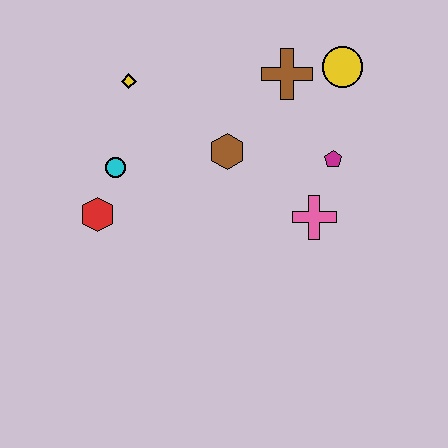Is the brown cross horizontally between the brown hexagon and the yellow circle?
Yes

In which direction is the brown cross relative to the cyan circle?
The brown cross is to the right of the cyan circle.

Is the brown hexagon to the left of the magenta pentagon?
Yes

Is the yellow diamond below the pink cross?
No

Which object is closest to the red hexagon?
The cyan circle is closest to the red hexagon.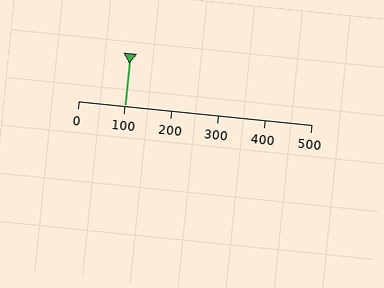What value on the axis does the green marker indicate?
The marker indicates approximately 100.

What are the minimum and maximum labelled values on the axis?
The axis runs from 0 to 500.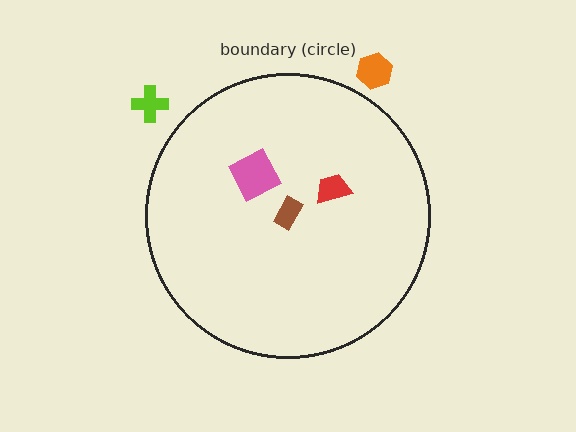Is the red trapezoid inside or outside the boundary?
Inside.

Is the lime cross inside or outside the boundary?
Outside.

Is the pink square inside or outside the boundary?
Inside.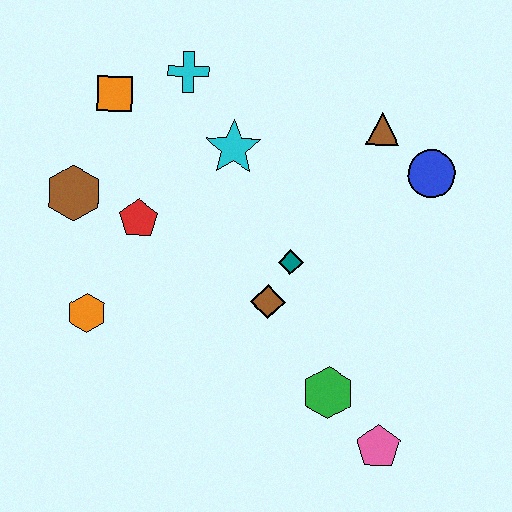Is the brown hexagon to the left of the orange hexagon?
Yes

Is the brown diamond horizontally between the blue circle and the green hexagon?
No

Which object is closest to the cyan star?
The cyan cross is closest to the cyan star.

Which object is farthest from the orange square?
The pink pentagon is farthest from the orange square.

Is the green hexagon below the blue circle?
Yes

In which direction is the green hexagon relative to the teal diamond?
The green hexagon is below the teal diamond.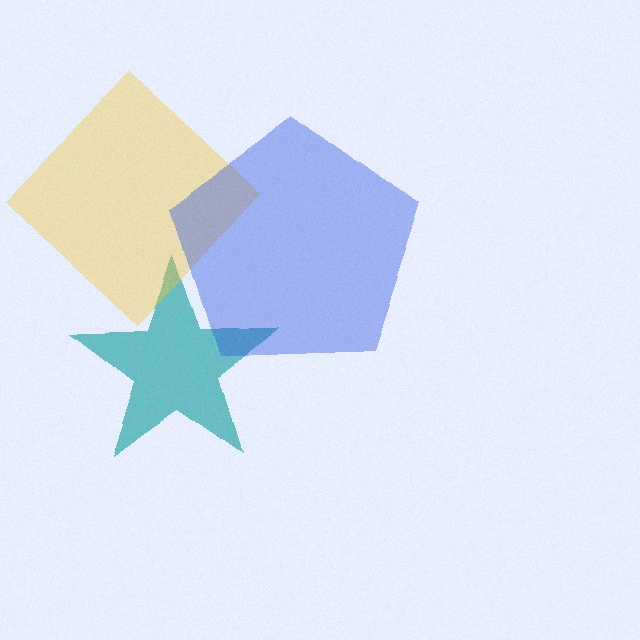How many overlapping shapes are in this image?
There are 3 overlapping shapes in the image.